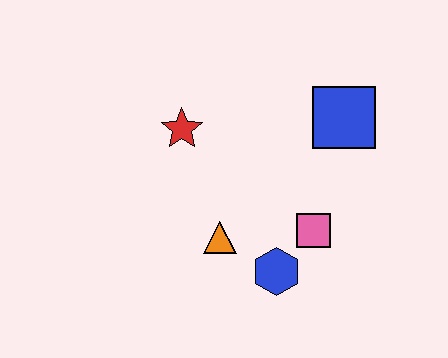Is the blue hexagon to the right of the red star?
Yes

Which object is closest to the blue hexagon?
The pink square is closest to the blue hexagon.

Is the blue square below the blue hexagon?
No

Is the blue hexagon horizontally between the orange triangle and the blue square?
Yes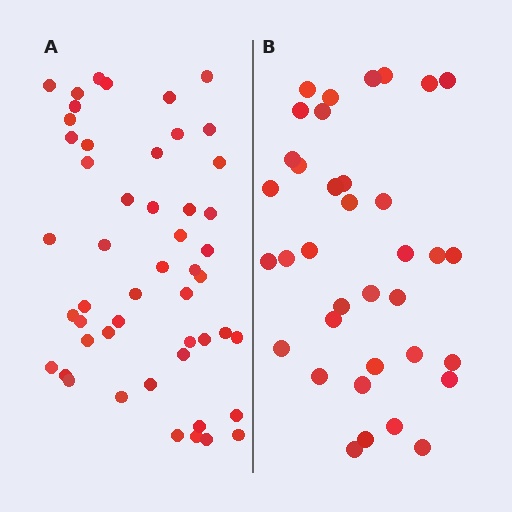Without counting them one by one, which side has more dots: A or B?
Region A (the left region) has more dots.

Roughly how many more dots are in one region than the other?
Region A has approximately 15 more dots than region B.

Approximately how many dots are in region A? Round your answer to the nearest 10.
About 50 dots.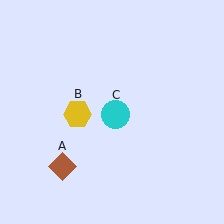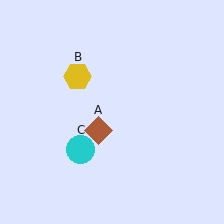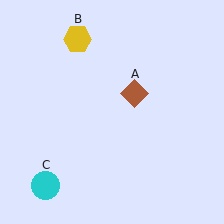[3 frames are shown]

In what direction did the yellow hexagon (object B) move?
The yellow hexagon (object B) moved up.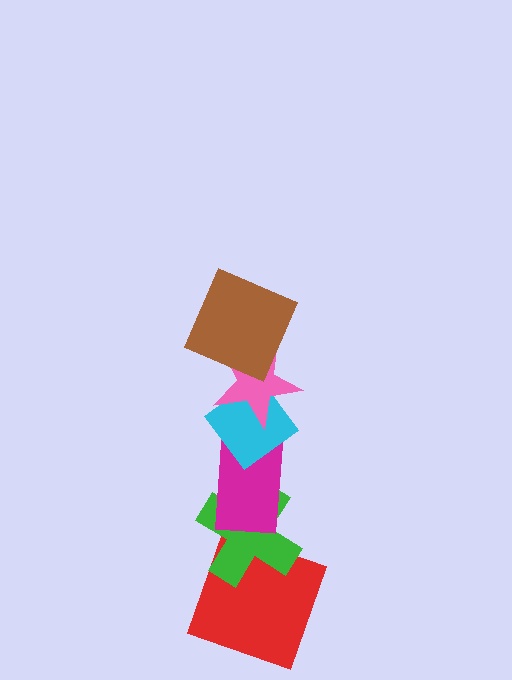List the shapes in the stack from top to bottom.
From top to bottom: the brown square, the pink star, the cyan diamond, the magenta rectangle, the green cross, the red square.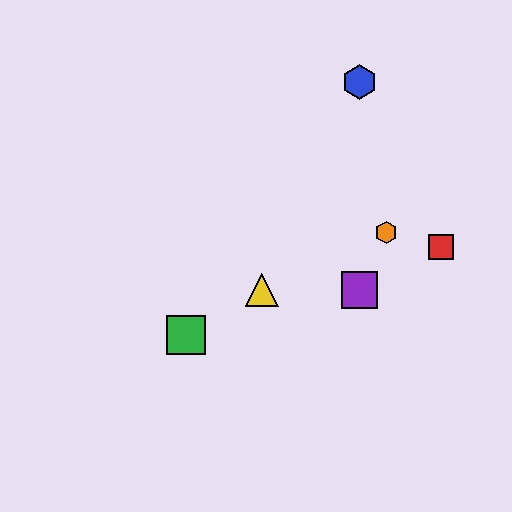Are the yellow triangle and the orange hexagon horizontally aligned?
No, the yellow triangle is at y≈290 and the orange hexagon is at y≈233.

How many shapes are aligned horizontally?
2 shapes (the yellow triangle, the purple square) are aligned horizontally.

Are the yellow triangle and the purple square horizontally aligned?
Yes, both are at y≈290.